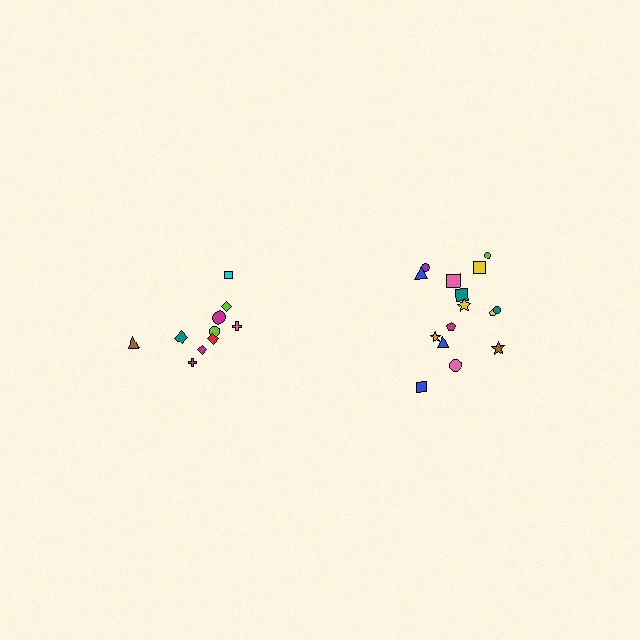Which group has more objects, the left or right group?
The right group.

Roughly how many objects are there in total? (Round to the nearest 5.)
Roughly 25 objects in total.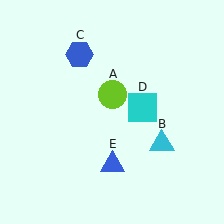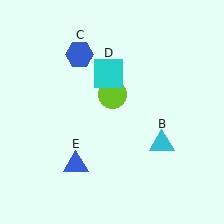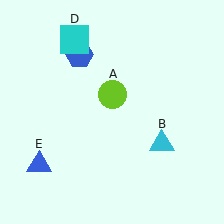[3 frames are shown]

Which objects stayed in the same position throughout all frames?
Lime circle (object A) and cyan triangle (object B) and blue hexagon (object C) remained stationary.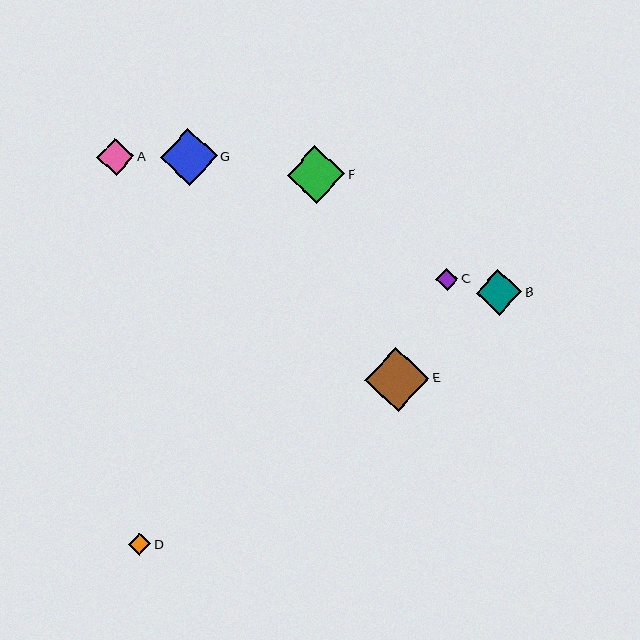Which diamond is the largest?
Diamond E is the largest with a size of approximately 64 pixels.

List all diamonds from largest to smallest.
From largest to smallest: E, F, G, B, A, D, C.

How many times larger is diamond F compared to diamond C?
Diamond F is approximately 2.6 times the size of diamond C.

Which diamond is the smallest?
Diamond C is the smallest with a size of approximately 22 pixels.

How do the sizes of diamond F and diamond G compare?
Diamond F and diamond G are approximately the same size.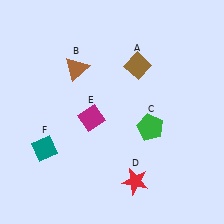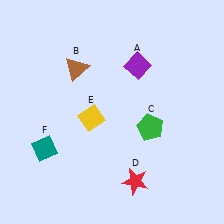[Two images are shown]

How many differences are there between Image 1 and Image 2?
There are 2 differences between the two images.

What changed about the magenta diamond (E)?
In Image 1, E is magenta. In Image 2, it changed to yellow.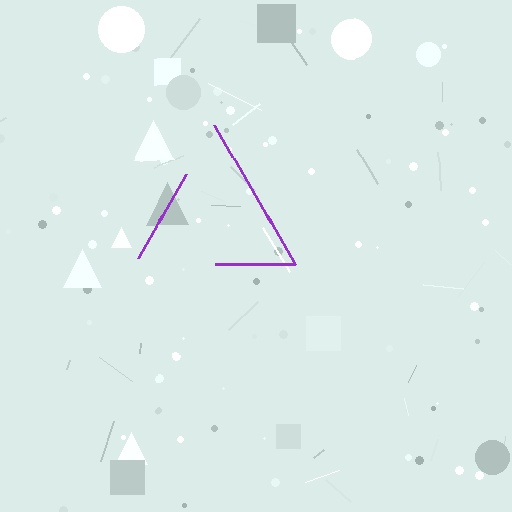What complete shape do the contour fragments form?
The contour fragments form a triangle.